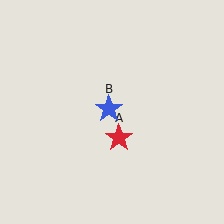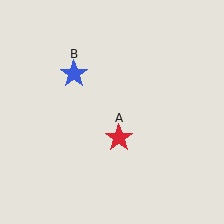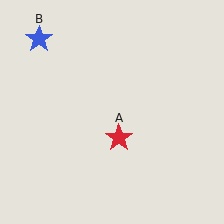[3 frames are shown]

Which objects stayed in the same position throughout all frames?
Red star (object A) remained stationary.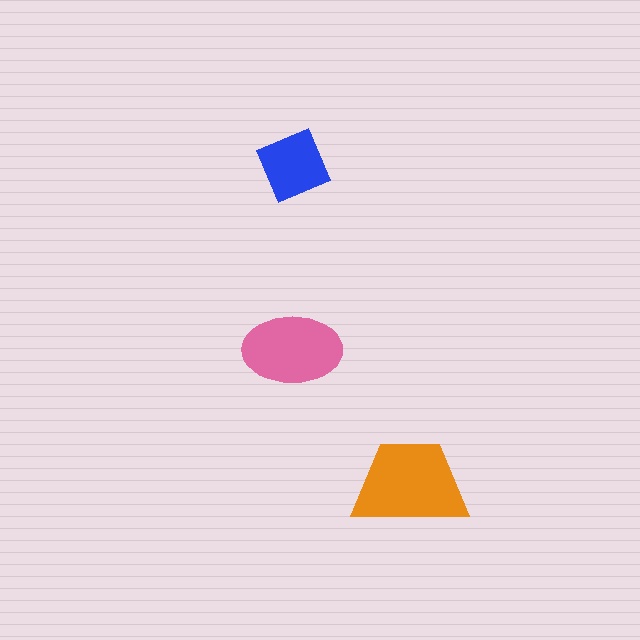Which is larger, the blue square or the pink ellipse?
The pink ellipse.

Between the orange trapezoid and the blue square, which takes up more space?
The orange trapezoid.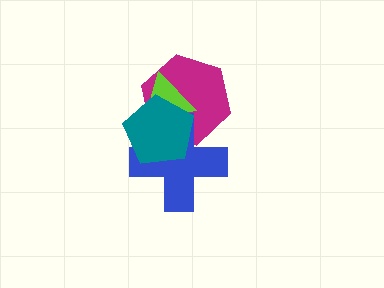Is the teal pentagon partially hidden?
No, no other shape covers it.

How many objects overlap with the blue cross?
3 objects overlap with the blue cross.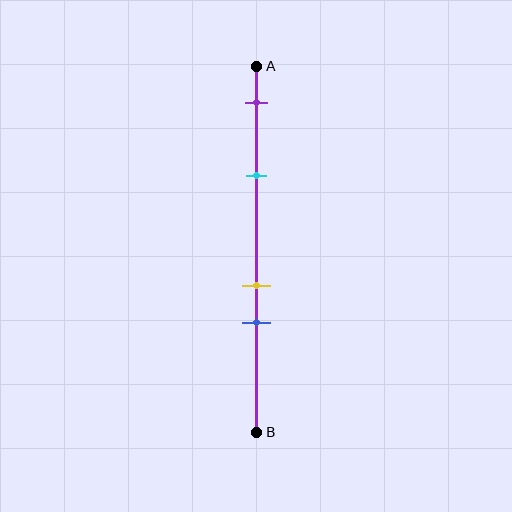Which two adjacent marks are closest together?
The yellow and blue marks are the closest adjacent pair.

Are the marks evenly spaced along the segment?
No, the marks are not evenly spaced.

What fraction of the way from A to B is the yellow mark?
The yellow mark is approximately 60% (0.6) of the way from A to B.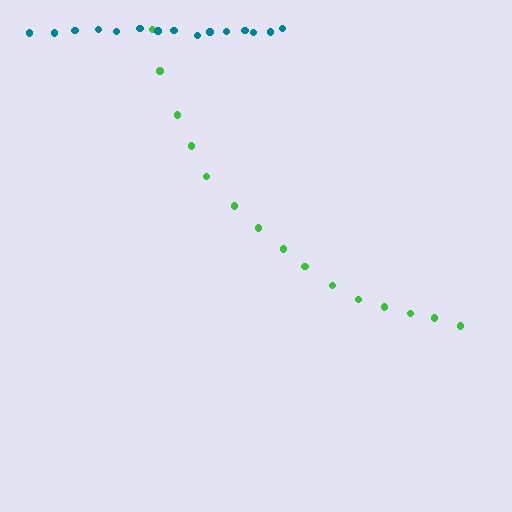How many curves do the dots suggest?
There are 2 distinct paths.